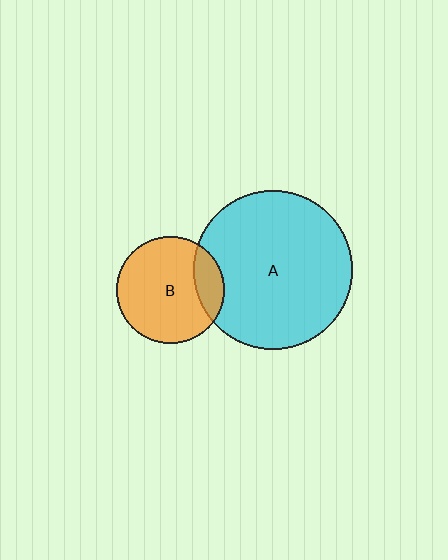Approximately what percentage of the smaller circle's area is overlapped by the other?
Approximately 20%.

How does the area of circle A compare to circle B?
Approximately 2.2 times.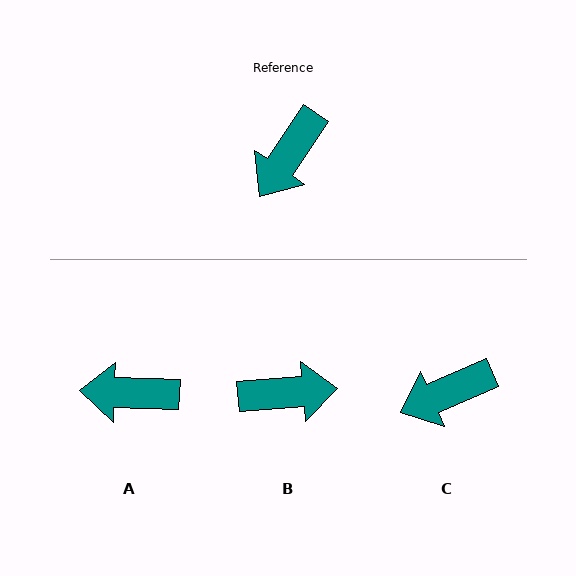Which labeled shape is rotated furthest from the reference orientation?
B, about 128 degrees away.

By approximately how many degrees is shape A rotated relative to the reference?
Approximately 58 degrees clockwise.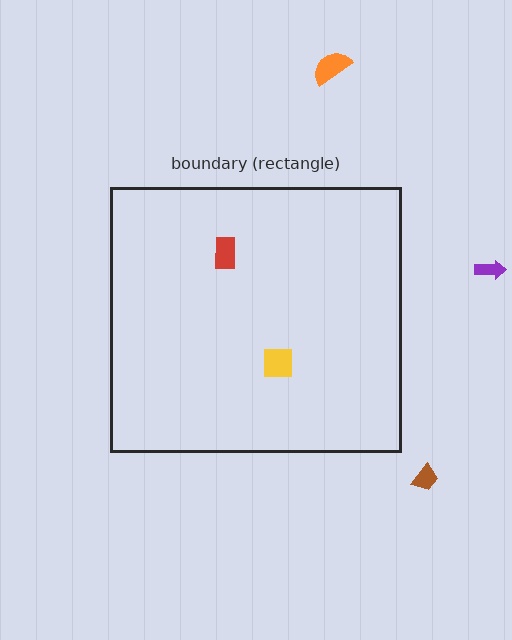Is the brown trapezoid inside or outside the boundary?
Outside.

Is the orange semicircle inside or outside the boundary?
Outside.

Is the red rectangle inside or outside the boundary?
Inside.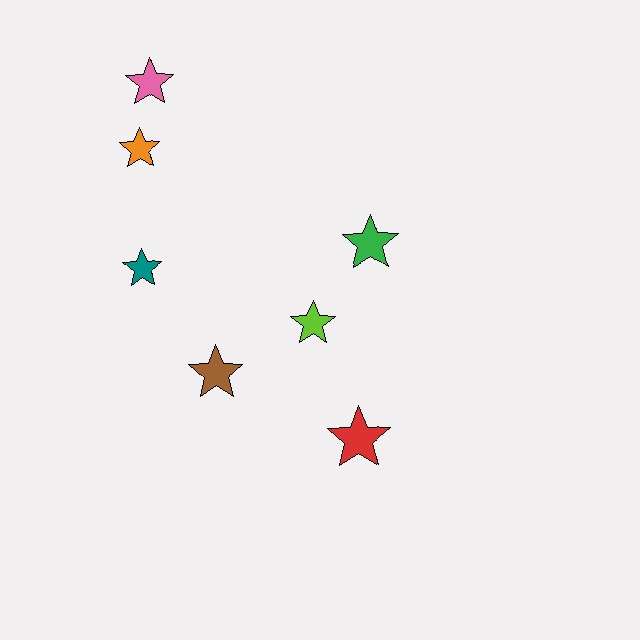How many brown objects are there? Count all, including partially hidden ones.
There is 1 brown object.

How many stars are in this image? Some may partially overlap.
There are 7 stars.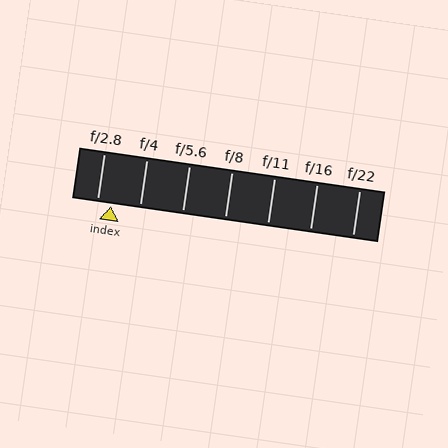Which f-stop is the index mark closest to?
The index mark is closest to f/2.8.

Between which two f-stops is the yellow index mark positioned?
The index mark is between f/2.8 and f/4.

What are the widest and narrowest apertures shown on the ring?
The widest aperture shown is f/2.8 and the narrowest is f/22.